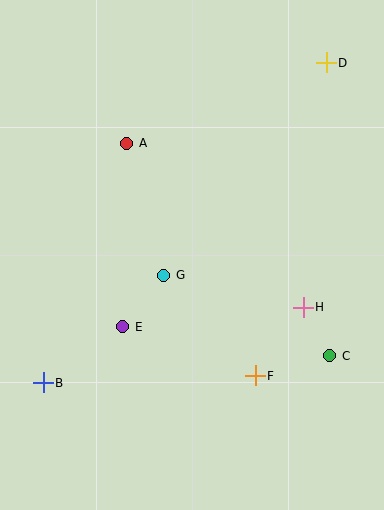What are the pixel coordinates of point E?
Point E is at (123, 327).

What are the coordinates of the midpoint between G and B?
The midpoint between G and B is at (104, 329).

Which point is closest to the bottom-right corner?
Point C is closest to the bottom-right corner.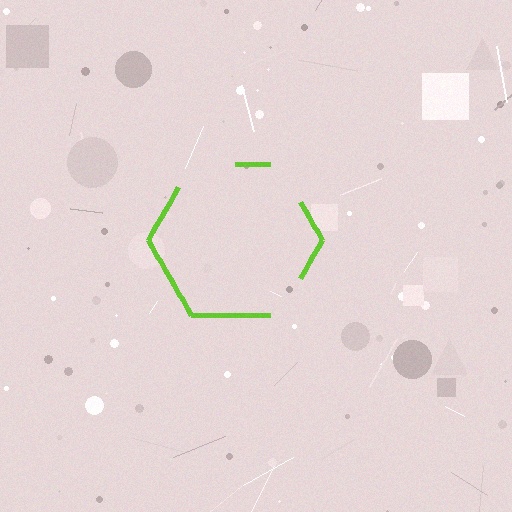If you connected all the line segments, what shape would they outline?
They would outline a hexagon.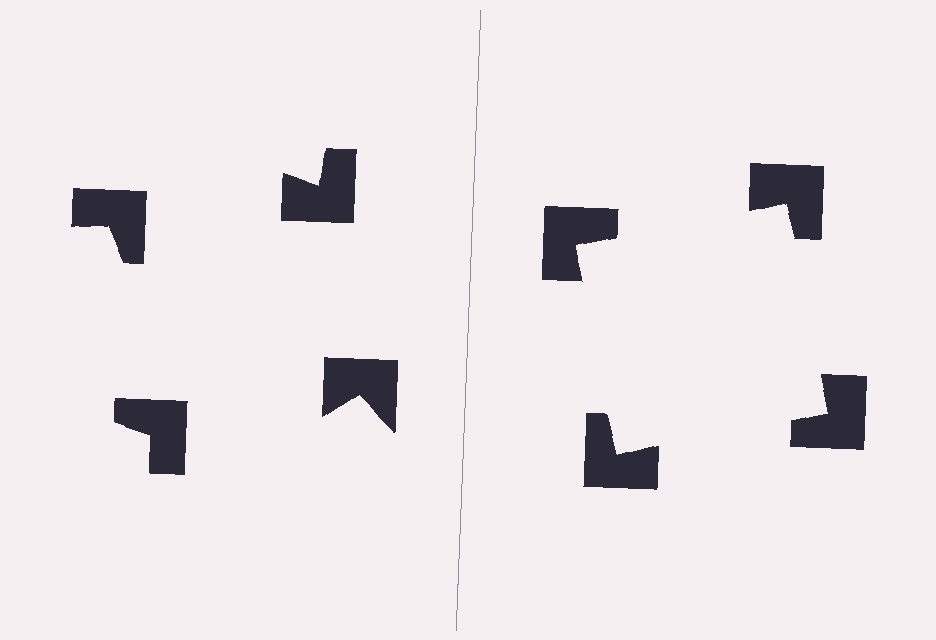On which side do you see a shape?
An illusory square appears on the right side. On the left side the wedge cuts are rotated, so no coherent shape forms.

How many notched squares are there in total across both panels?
8 — 4 on each side.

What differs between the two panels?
The notched squares are positioned identically on both sides; only the wedge orientations differ. On the right they align to a square; on the left they are misaligned.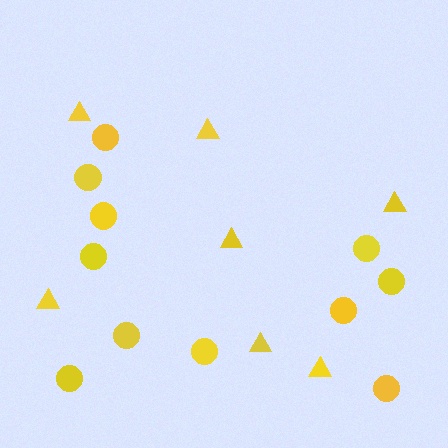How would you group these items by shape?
There are 2 groups: one group of circles (11) and one group of triangles (7).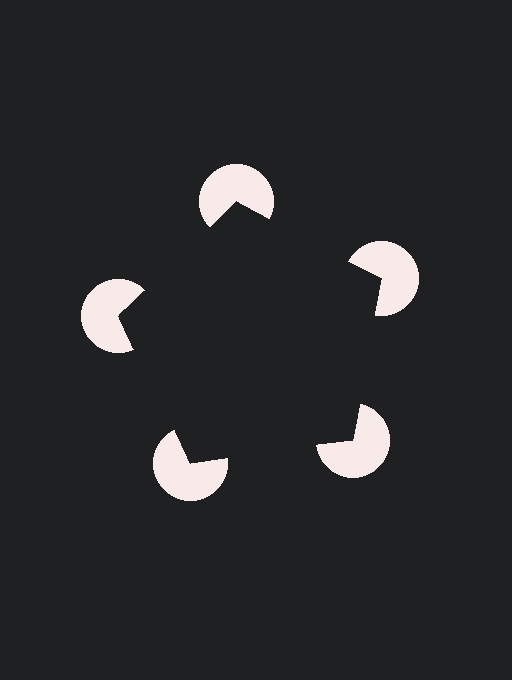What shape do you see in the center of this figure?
An illusory pentagon — its edges are inferred from the aligned wedge cuts in the pac-man discs, not physically drawn.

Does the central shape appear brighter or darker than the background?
It typically appears slightly darker than the background, even though no actual brightness change is drawn.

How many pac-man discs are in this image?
There are 5 — one at each vertex of the illusory pentagon.